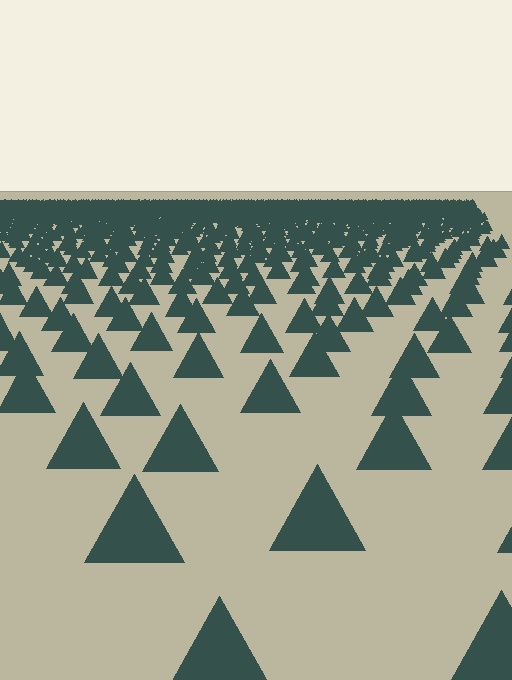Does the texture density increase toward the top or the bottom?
Density increases toward the top.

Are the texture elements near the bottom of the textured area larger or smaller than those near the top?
Larger. Near the bottom, elements are closer to the viewer and appear at a bigger on-screen size.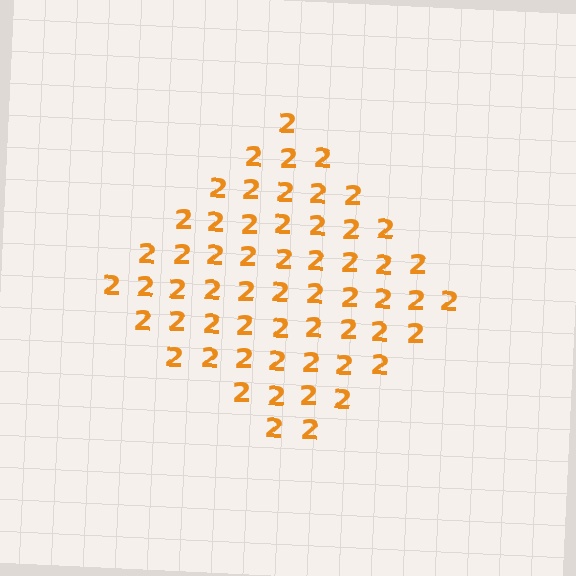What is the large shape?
The large shape is a diamond.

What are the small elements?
The small elements are digit 2's.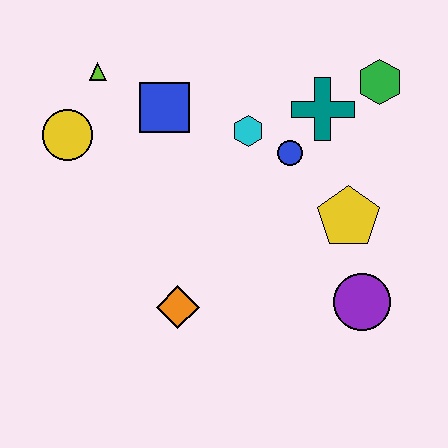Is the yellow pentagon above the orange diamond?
Yes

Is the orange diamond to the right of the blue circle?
No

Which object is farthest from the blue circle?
The yellow circle is farthest from the blue circle.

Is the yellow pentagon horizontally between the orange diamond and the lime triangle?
No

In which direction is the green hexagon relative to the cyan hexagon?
The green hexagon is to the right of the cyan hexagon.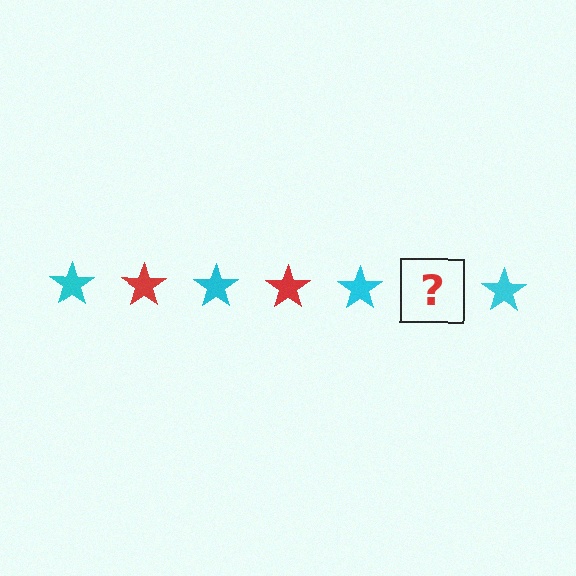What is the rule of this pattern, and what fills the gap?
The rule is that the pattern cycles through cyan, red stars. The gap should be filled with a red star.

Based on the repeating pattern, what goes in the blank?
The blank should be a red star.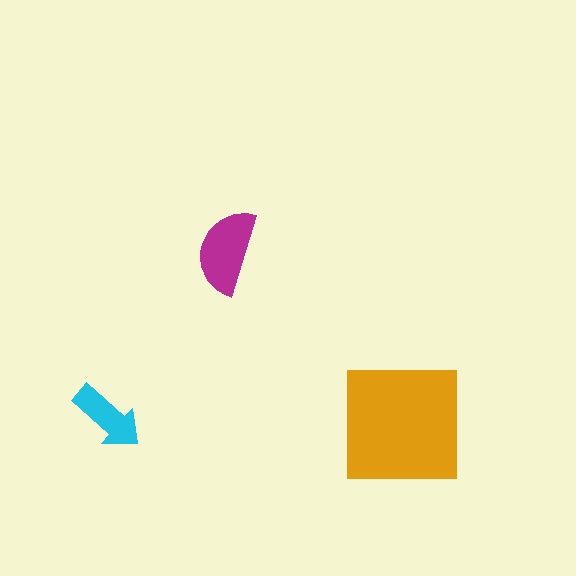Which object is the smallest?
The cyan arrow.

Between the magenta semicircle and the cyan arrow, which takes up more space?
The magenta semicircle.